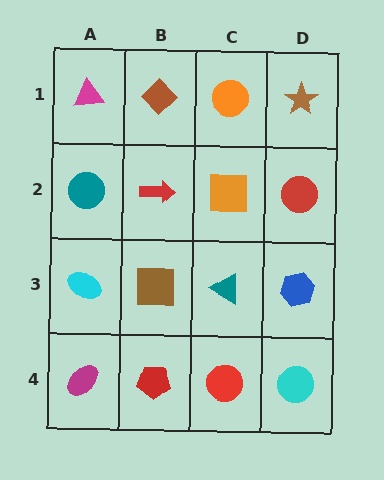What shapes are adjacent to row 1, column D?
A red circle (row 2, column D), an orange circle (row 1, column C).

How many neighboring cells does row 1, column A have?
2.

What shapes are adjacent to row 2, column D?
A brown star (row 1, column D), a blue hexagon (row 3, column D), an orange square (row 2, column C).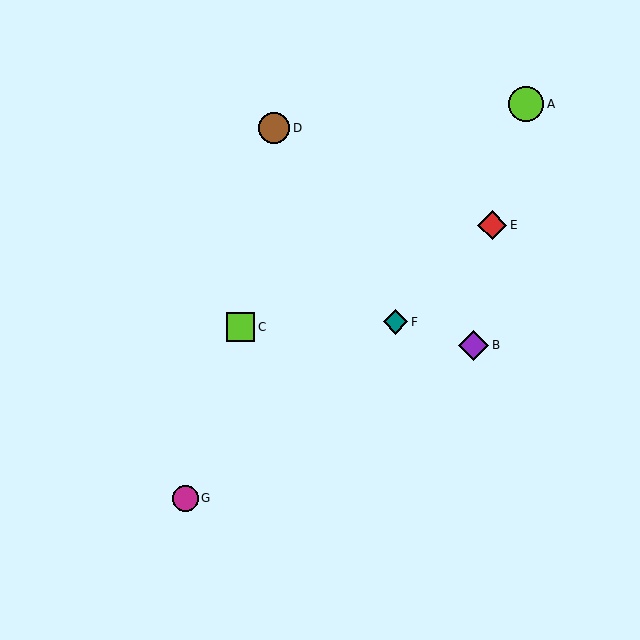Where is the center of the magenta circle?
The center of the magenta circle is at (185, 498).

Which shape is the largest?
The lime circle (labeled A) is the largest.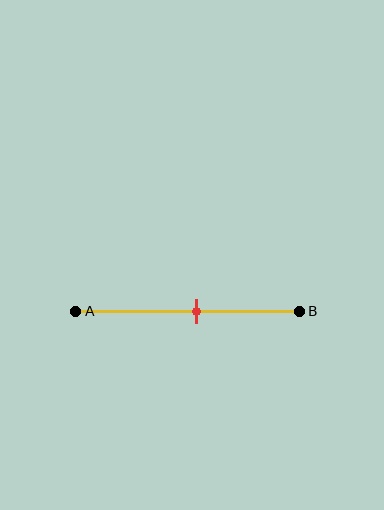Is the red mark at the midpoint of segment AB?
No, the mark is at about 55% from A, not at the 50% midpoint.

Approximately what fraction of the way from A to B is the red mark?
The red mark is approximately 55% of the way from A to B.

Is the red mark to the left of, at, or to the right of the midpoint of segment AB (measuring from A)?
The red mark is to the right of the midpoint of segment AB.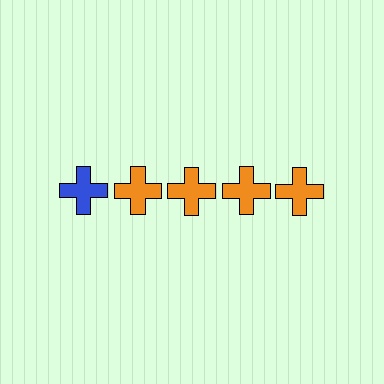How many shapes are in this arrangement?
There are 5 shapes arranged in a grid pattern.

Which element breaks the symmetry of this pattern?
The blue cross in the top row, leftmost column breaks the symmetry. All other shapes are orange crosses.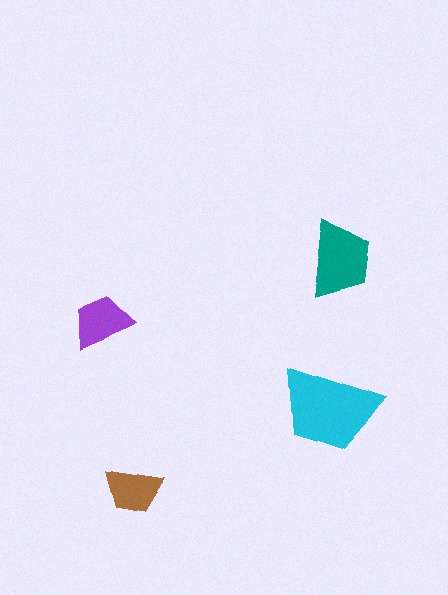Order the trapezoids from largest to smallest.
the cyan one, the teal one, the purple one, the brown one.